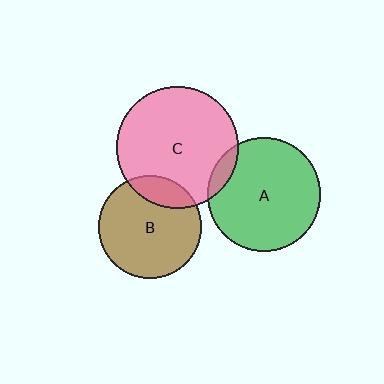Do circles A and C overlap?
Yes.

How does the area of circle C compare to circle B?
Approximately 1.4 times.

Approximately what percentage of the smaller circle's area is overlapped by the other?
Approximately 10%.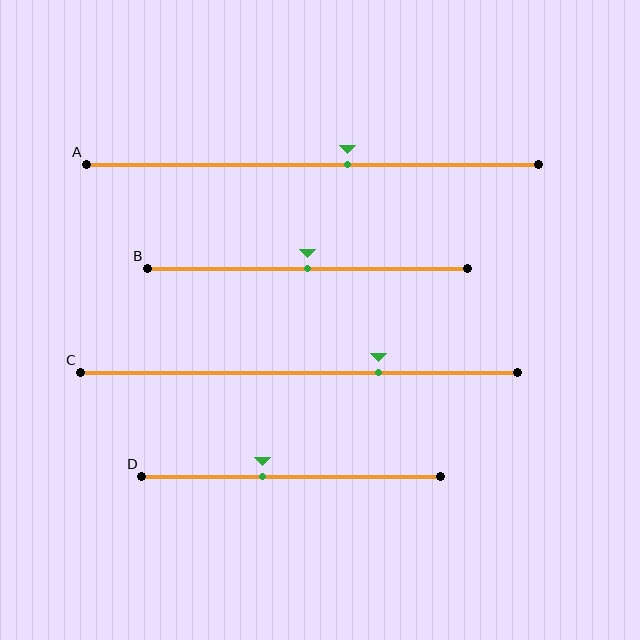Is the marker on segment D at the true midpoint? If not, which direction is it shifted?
No, the marker on segment D is shifted to the left by about 10% of the segment length.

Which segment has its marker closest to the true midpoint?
Segment B has its marker closest to the true midpoint.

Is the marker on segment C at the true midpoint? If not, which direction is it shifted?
No, the marker on segment C is shifted to the right by about 18% of the segment length.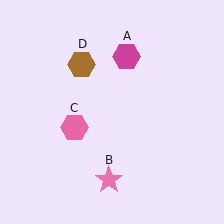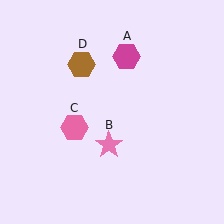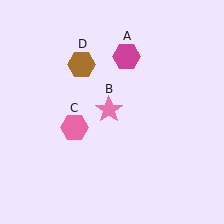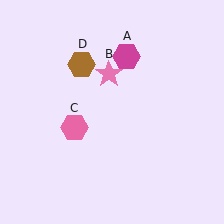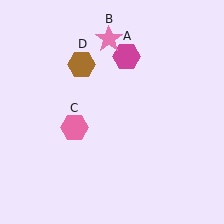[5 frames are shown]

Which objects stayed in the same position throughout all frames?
Magenta hexagon (object A) and pink hexagon (object C) and brown hexagon (object D) remained stationary.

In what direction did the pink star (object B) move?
The pink star (object B) moved up.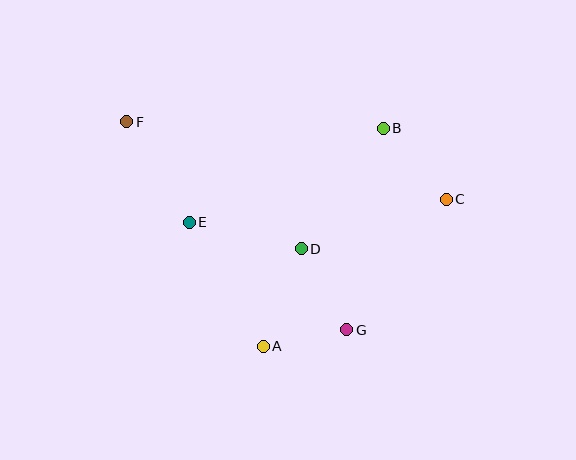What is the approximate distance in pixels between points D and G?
The distance between D and G is approximately 93 pixels.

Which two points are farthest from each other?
Points C and F are farthest from each other.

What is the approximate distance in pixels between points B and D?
The distance between B and D is approximately 146 pixels.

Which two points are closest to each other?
Points A and G are closest to each other.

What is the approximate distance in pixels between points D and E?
The distance between D and E is approximately 115 pixels.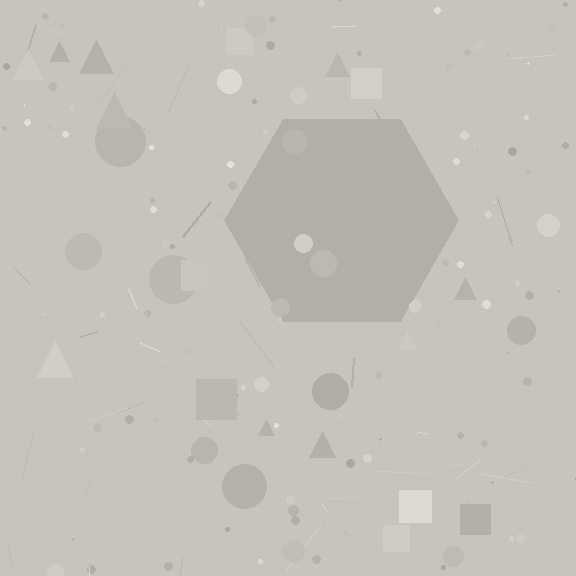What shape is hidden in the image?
A hexagon is hidden in the image.